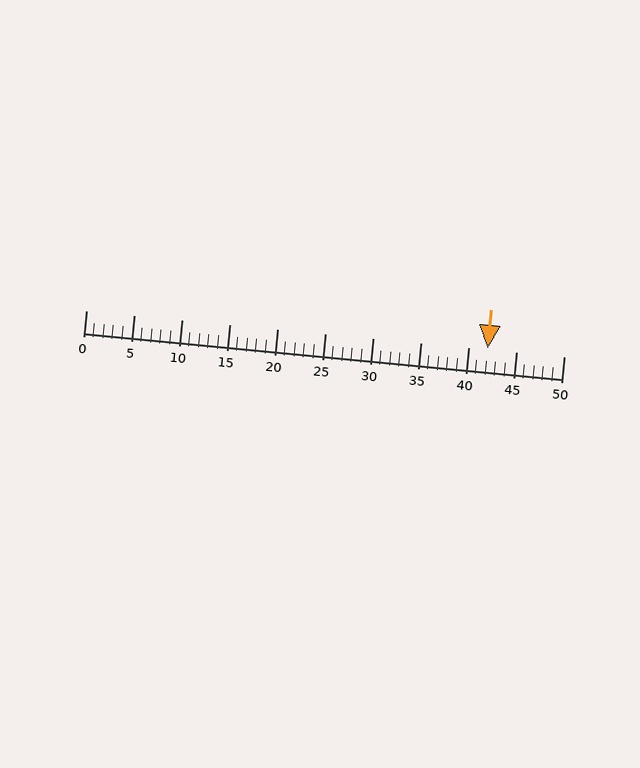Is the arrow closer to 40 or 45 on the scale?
The arrow is closer to 40.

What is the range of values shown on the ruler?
The ruler shows values from 0 to 50.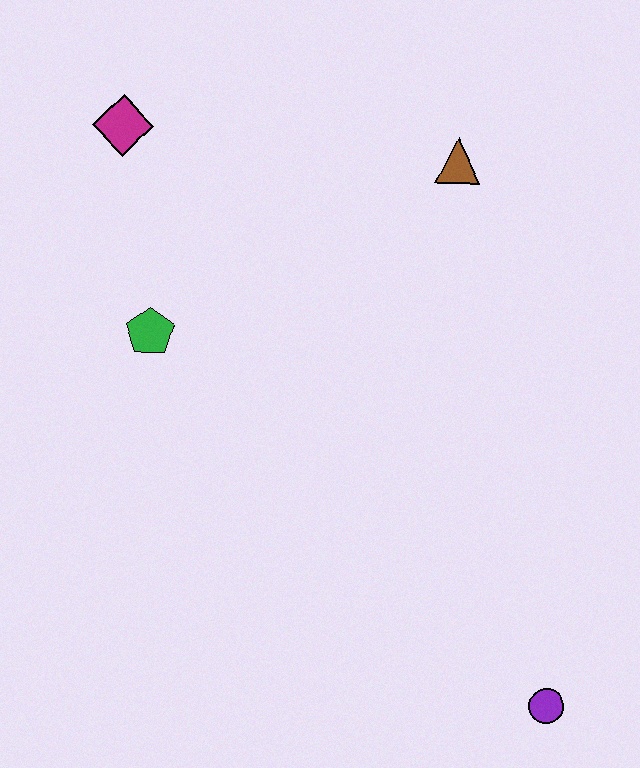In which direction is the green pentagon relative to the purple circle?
The green pentagon is to the left of the purple circle.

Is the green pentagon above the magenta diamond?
No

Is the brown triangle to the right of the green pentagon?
Yes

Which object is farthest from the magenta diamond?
The purple circle is farthest from the magenta diamond.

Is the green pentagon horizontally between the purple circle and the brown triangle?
No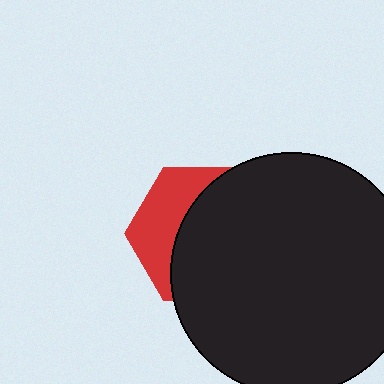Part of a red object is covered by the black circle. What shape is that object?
It is a hexagon.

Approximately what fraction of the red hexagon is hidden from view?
Roughly 65% of the red hexagon is hidden behind the black circle.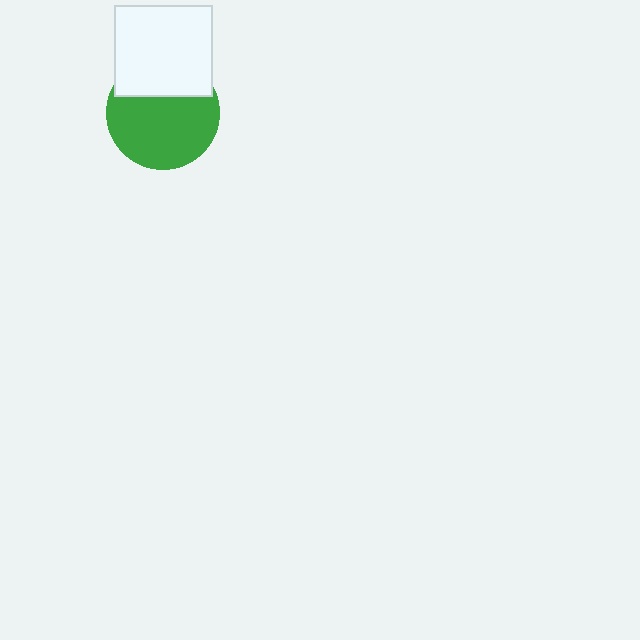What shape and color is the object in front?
The object in front is a white rectangle.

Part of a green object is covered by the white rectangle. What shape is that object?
It is a circle.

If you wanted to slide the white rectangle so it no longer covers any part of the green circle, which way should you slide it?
Slide it up — that is the most direct way to separate the two shapes.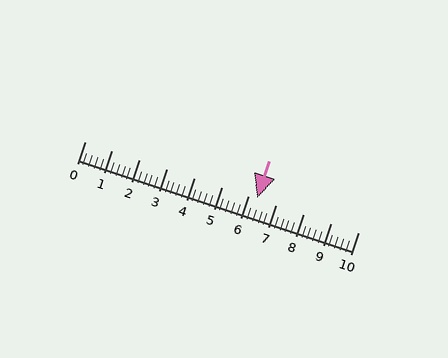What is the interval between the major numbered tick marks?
The major tick marks are spaced 1 units apart.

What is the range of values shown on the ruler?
The ruler shows values from 0 to 10.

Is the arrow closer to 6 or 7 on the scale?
The arrow is closer to 6.